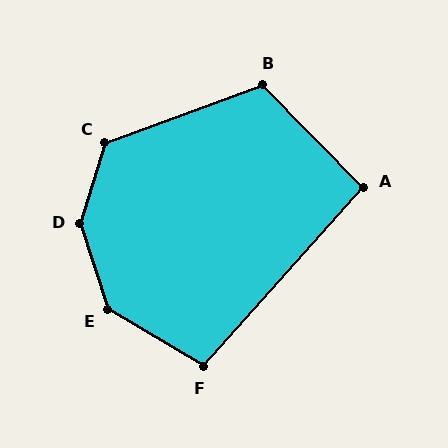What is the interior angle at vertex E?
Approximately 139 degrees (obtuse).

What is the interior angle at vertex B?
Approximately 114 degrees (obtuse).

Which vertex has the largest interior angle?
D, at approximately 145 degrees.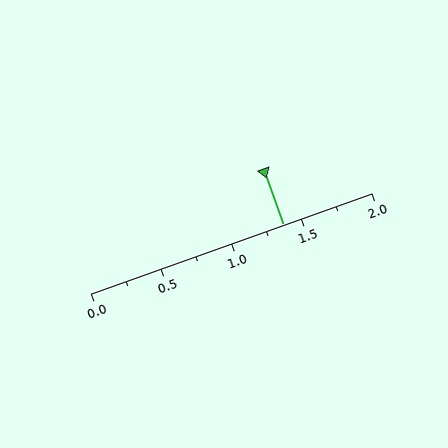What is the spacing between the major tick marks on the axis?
The major ticks are spaced 0.5 apart.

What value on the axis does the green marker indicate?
The marker indicates approximately 1.38.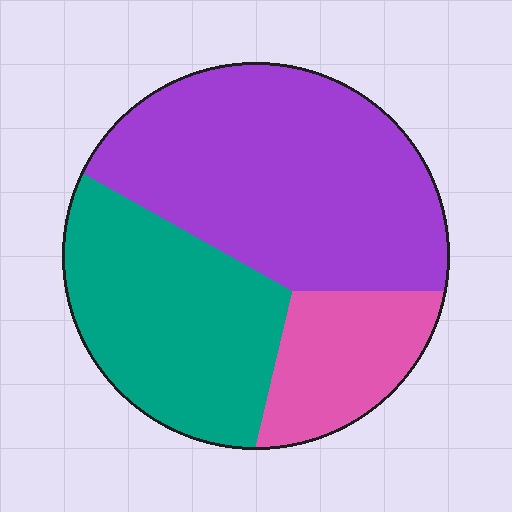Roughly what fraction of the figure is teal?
Teal takes up about one third (1/3) of the figure.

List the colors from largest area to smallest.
From largest to smallest: purple, teal, pink.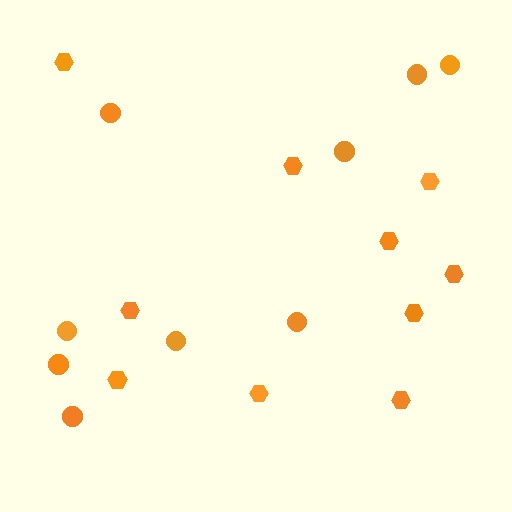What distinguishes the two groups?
There are 2 groups: one group of hexagons (10) and one group of circles (9).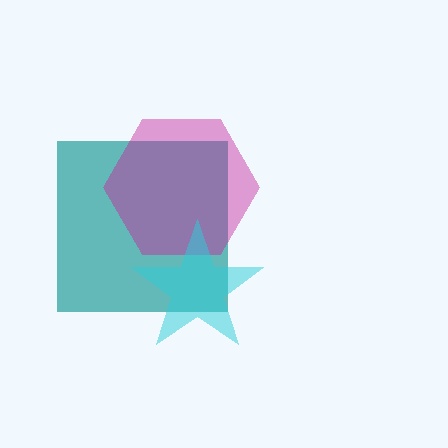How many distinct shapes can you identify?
There are 3 distinct shapes: a teal square, a magenta hexagon, a cyan star.